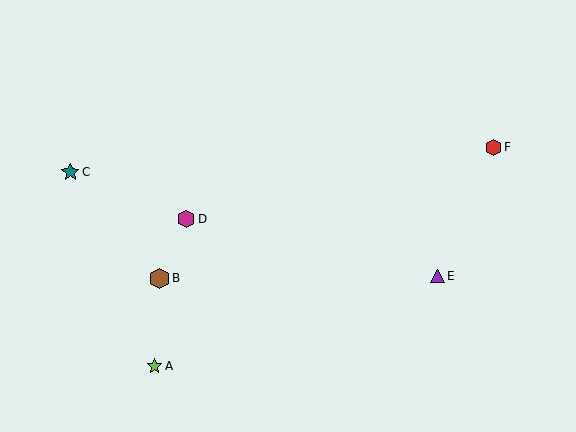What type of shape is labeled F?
Shape F is a red hexagon.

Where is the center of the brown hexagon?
The center of the brown hexagon is at (160, 278).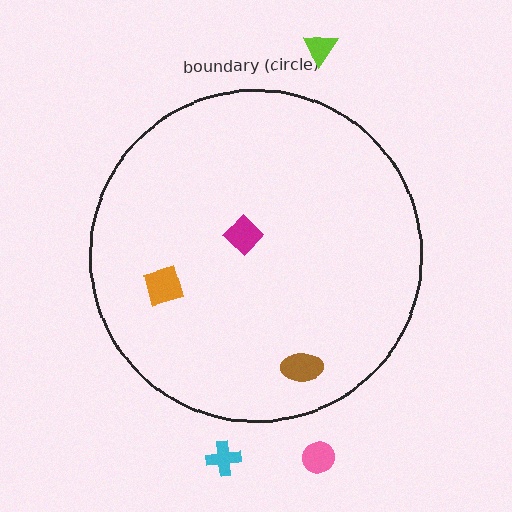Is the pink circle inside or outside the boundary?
Outside.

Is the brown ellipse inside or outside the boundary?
Inside.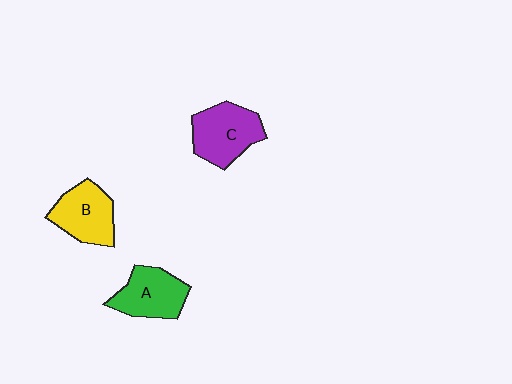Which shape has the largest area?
Shape C (purple).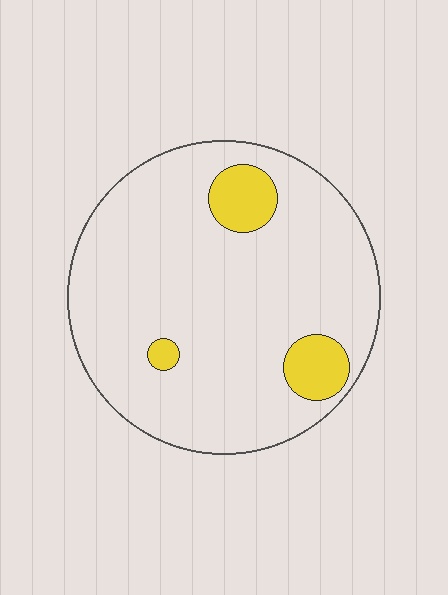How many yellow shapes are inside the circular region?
3.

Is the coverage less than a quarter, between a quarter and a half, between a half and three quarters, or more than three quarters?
Less than a quarter.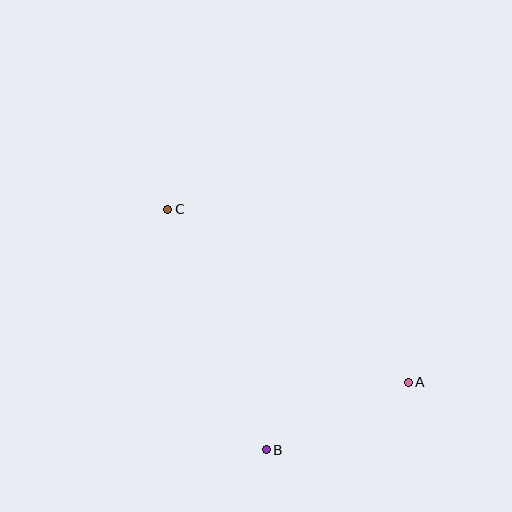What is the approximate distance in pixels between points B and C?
The distance between B and C is approximately 260 pixels.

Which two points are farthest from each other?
Points A and C are farthest from each other.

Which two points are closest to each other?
Points A and B are closest to each other.